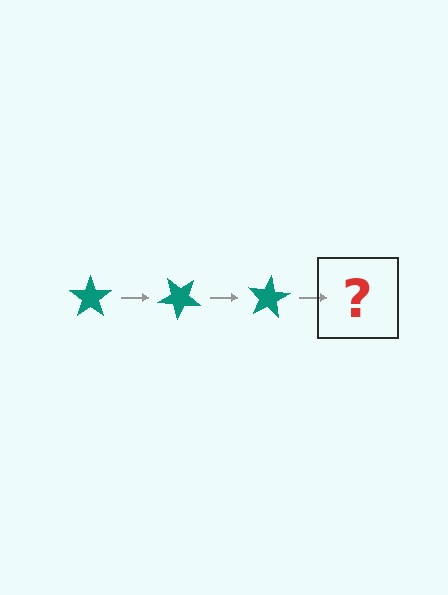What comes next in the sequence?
The next element should be a teal star rotated 120 degrees.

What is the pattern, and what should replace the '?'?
The pattern is that the star rotates 40 degrees each step. The '?' should be a teal star rotated 120 degrees.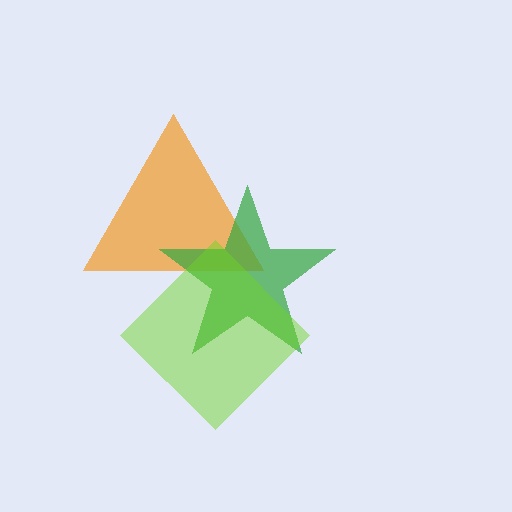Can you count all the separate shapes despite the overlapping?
Yes, there are 3 separate shapes.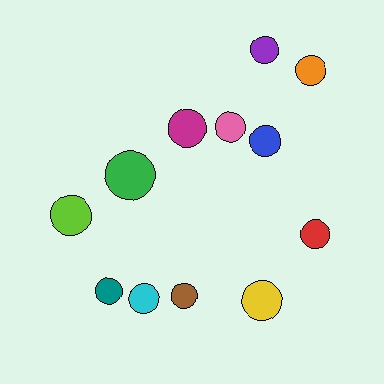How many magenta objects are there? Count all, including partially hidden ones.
There is 1 magenta object.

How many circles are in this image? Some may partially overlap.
There are 12 circles.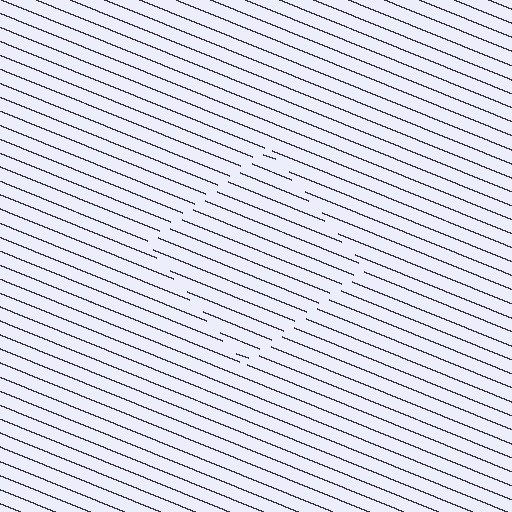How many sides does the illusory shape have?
4 sides — the line-ends trace a square.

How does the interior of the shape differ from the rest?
The interior of the shape contains the same grating, shifted by half a period — the contour is defined by the phase discontinuity where line-ends from the inner and outer gratings abut.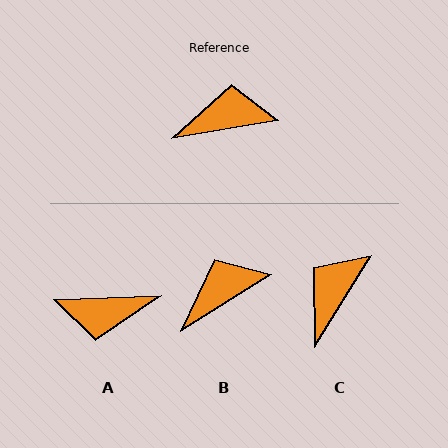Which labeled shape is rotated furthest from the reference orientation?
A, about 172 degrees away.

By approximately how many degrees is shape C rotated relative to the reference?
Approximately 49 degrees counter-clockwise.